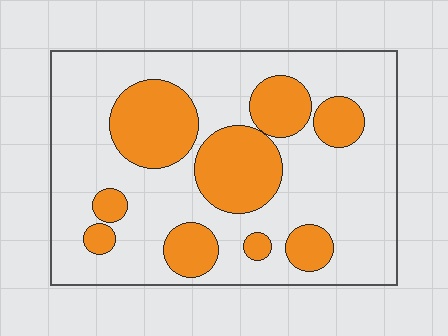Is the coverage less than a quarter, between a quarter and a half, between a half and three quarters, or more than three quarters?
Between a quarter and a half.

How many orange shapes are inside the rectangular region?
9.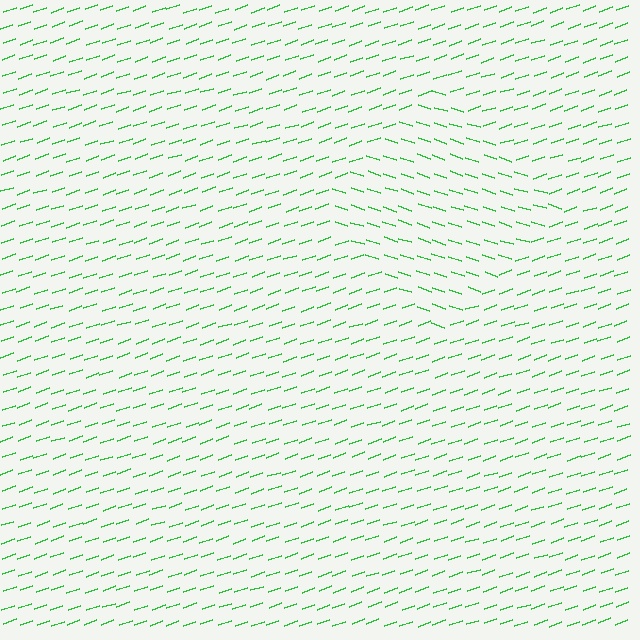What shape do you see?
I see a diamond.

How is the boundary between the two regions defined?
The boundary is defined purely by a change in line orientation (approximately 37 degrees difference). All lines are the same color and thickness.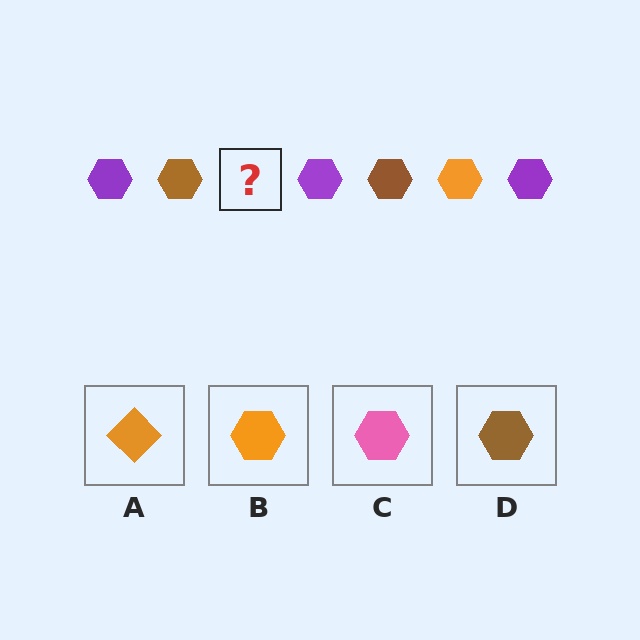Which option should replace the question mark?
Option B.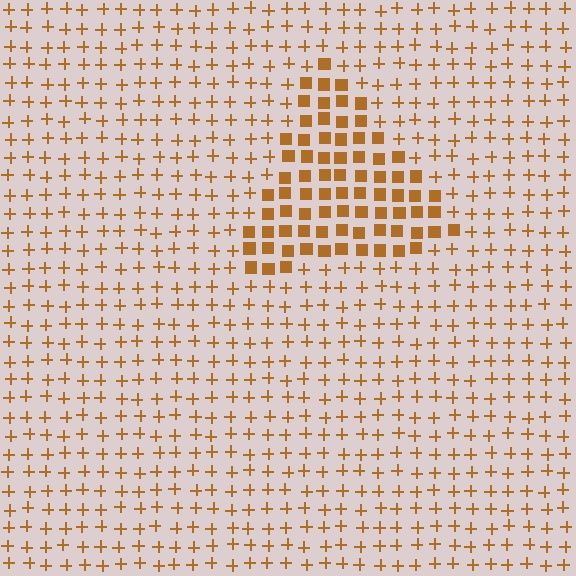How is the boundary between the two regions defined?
The boundary is defined by a change in element shape: squares inside vs. plus signs outside. All elements share the same color and spacing.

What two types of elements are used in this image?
The image uses squares inside the triangle region and plus signs outside it.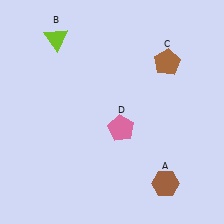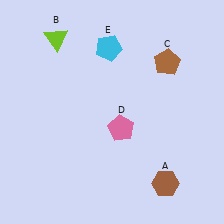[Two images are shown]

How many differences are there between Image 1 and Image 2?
There is 1 difference between the two images.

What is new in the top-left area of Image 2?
A cyan pentagon (E) was added in the top-left area of Image 2.